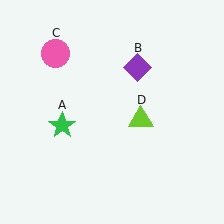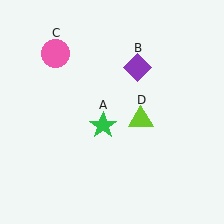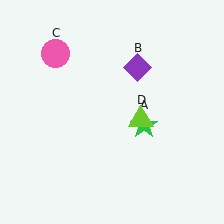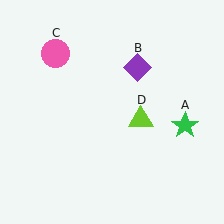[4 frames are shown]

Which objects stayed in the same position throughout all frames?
Purple diamond (object B) and pink circle (object C) and lime triangle (object D) remained stationary.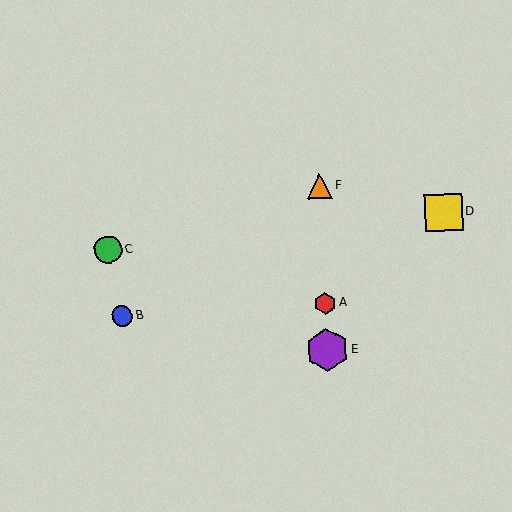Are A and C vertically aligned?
No, A is at x≈325 and C is at x≈108.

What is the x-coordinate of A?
Object A is at x≈325.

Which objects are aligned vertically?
Objects A, E, F are aligned vertically.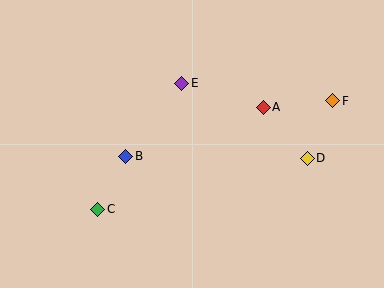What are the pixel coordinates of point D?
Point D is at (307, 158).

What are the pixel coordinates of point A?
Point A is at (263, 107).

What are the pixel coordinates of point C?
Point C is at (98, 209).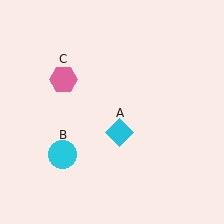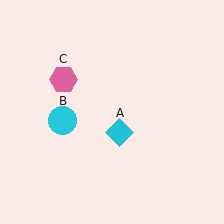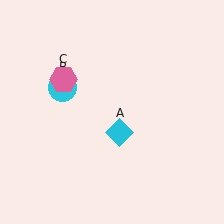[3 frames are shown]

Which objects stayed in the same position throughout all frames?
Cyan diamond (object A) and pink hexagon (object C) remained stationary.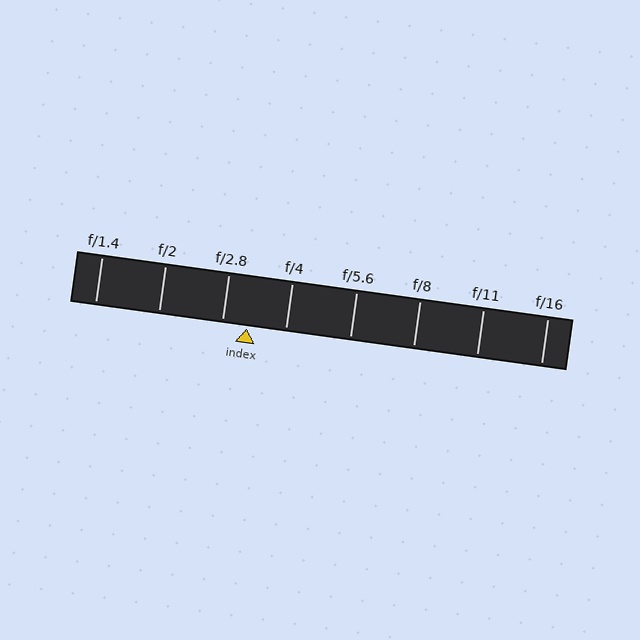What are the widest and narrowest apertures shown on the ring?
The widest aperture shown is f/1.4 and the narrowest is f/16.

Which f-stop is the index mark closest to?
The index mark is closest to f/2.8.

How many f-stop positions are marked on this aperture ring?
There are 8 f-stop positions marked.